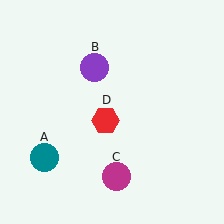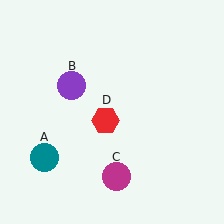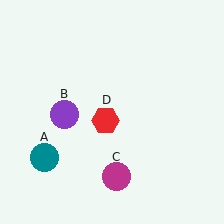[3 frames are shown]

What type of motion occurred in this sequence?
The purple circle (object B) rotated counterclockwise around the center of the scene.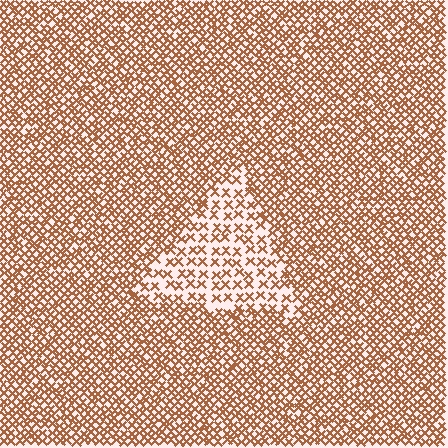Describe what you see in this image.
The image contains small brown elements arranged at two different densities. A triangle-shaped region is visible where the elements are less densely packed than the surrounding area.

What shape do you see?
I see a triangle.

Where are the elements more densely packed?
The elements are more densely packed outside the triangle boundary.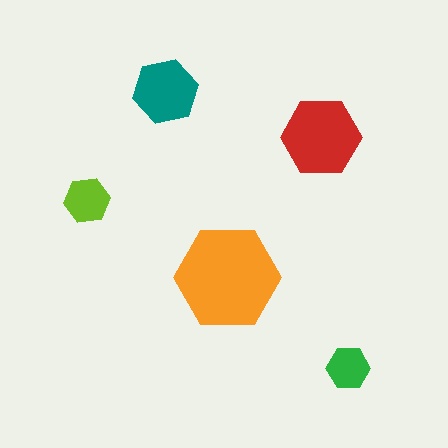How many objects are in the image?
There are 5 objects in the image.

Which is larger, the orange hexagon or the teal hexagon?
The orange one.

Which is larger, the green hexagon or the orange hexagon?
The orange one.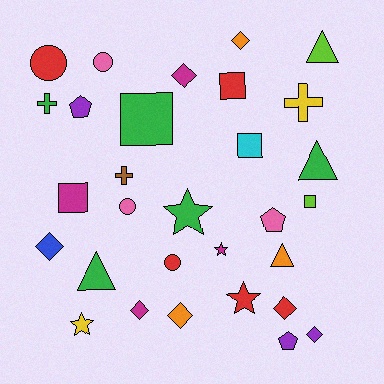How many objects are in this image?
There are 30 objects.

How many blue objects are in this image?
There is 1 blue object.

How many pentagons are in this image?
There are 3 pentagons.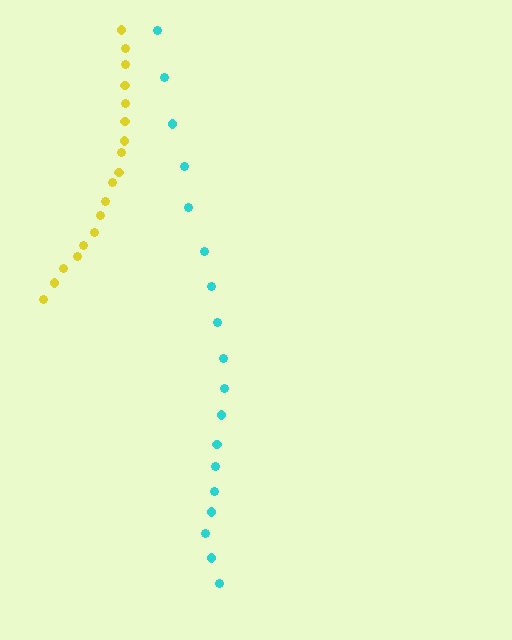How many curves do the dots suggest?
There are 2 distinct paths.